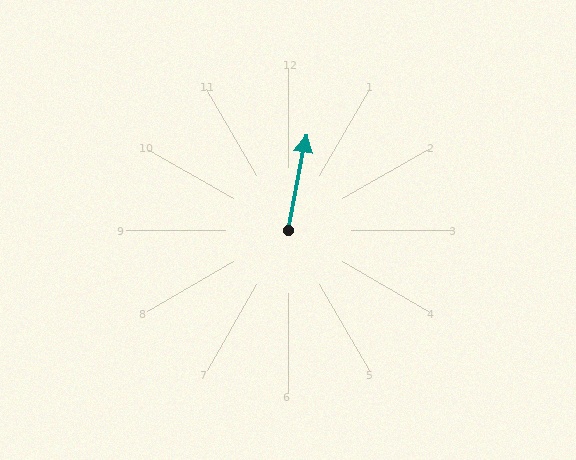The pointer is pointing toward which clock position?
Roughly 12 o'clock.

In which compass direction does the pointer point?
North.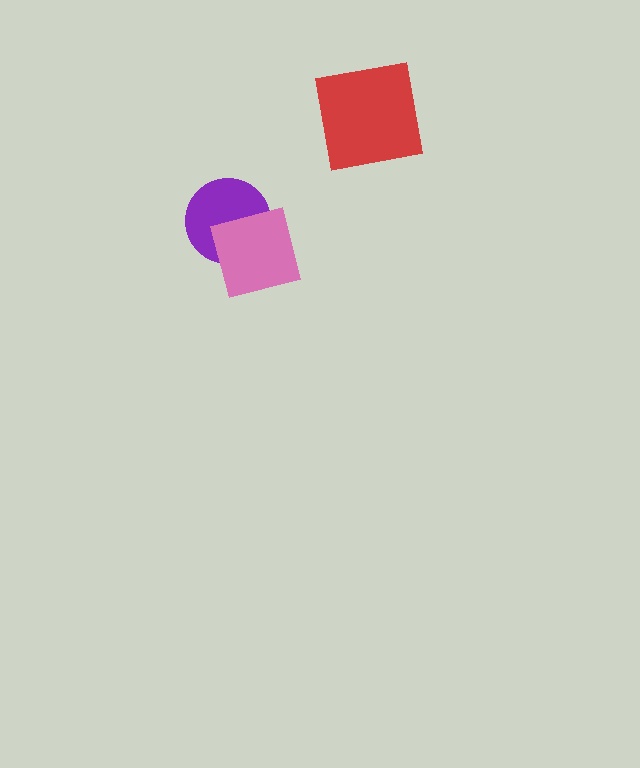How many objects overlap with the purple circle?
1 object overlaps with the purple circle.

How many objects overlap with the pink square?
1 object overlaps with the pink square.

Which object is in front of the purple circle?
The pink square is in front of the purple circle.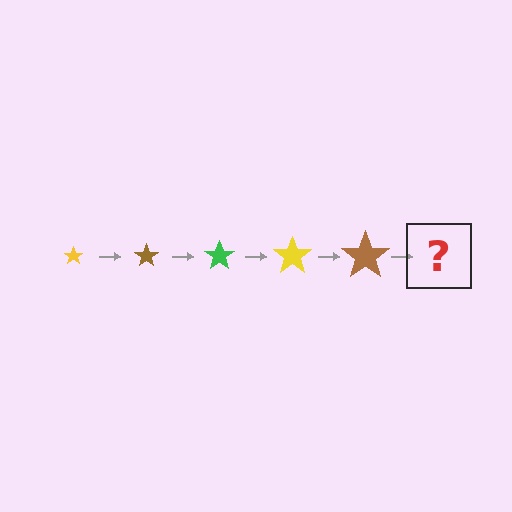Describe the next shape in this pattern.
It should be a green star, larger than the previous one.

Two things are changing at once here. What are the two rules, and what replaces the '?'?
The two rules are that the star grows larger each step and the color cycles through yellow, brown, and green. The '?' should be a green star, larger than the previous one.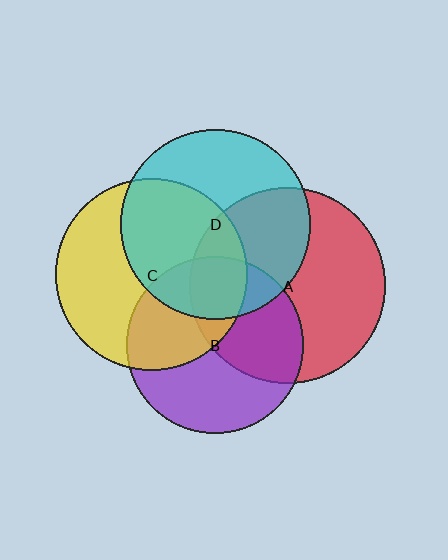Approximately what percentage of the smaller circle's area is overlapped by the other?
Approximately 20%.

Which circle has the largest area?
Circle A (red).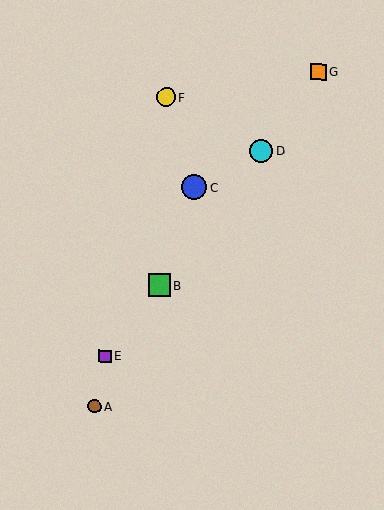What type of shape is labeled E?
Shape E is a purple square.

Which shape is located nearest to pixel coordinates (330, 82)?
The orange square (labeled G) at (318, 72) is nearest to that location.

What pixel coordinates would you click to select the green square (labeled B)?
Click at (160, 285) to select the green square B.